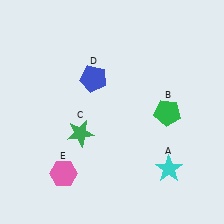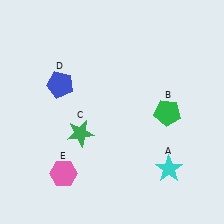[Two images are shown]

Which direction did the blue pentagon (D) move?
The blue pentagon (D) moved left.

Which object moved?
The blue pentagon (D) moved left.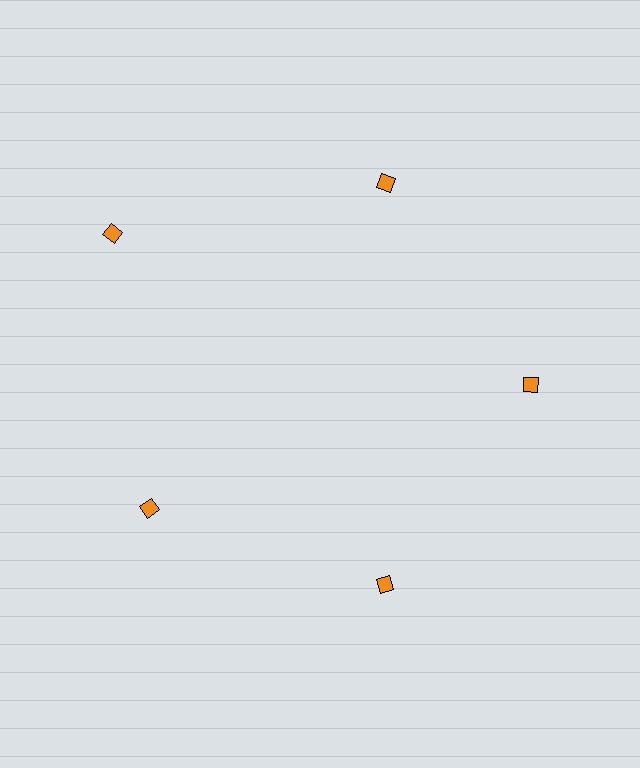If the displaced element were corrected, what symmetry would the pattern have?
It would have 5-fold rotational symmetry — the pattern would map onto itself every 72 degrees.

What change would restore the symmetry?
The symmetry would be restored by moving it inward, back onto the ring so that all 5 diamonds sit at equal angles and equal distance from the center.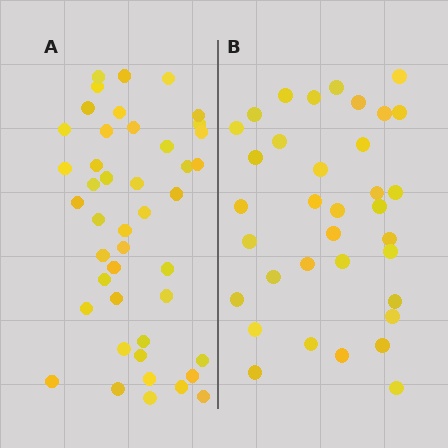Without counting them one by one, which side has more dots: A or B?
Region A (the left region) has more dots.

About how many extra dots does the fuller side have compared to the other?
Region A has roughly 8 or so more dots than region B.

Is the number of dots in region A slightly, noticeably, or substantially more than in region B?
Region A has noticeably more, but not dramatically so. The ratio is roughly 1.3 to 1.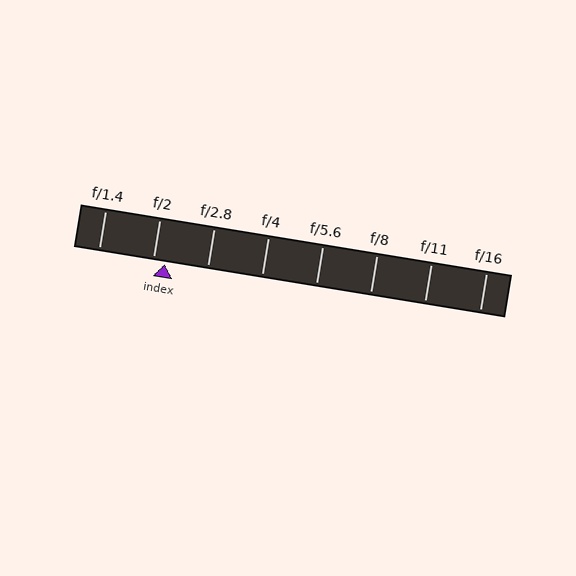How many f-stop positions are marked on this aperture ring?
There are 8 f-stop positions marked.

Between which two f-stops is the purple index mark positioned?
The index mark is between f/2 and f/2.8.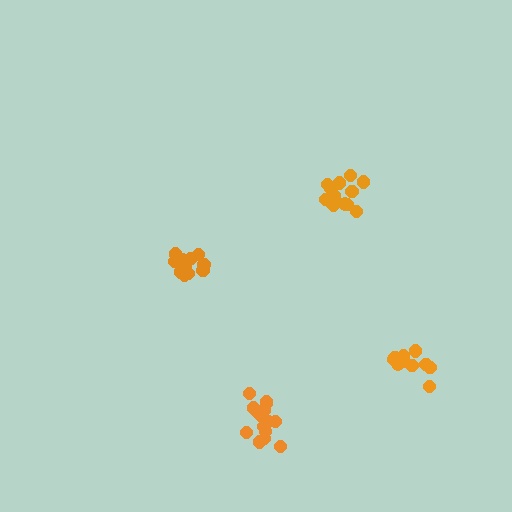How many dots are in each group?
Group 1: 13 dots, Group 2: 15 dots, Group 3: 15 dots, Group 4: 11 dots (54 total).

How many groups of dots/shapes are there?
There are 4 groups.